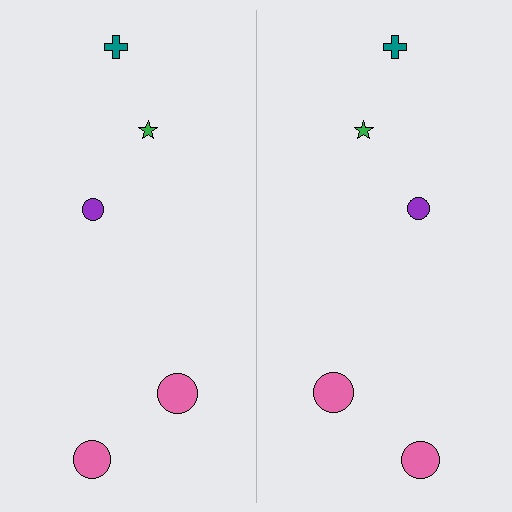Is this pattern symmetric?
Yes, this pattern has bilateral (reflection) symmetry.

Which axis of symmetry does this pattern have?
The pattern has a vertical axis of symmetry running through the center of the image.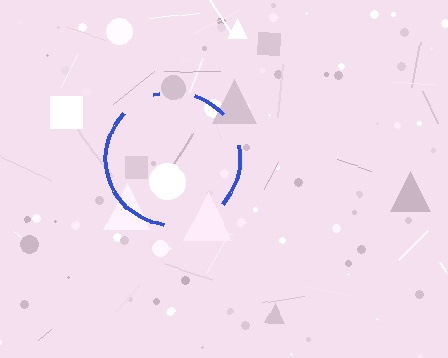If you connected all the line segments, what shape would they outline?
They would outline a circle.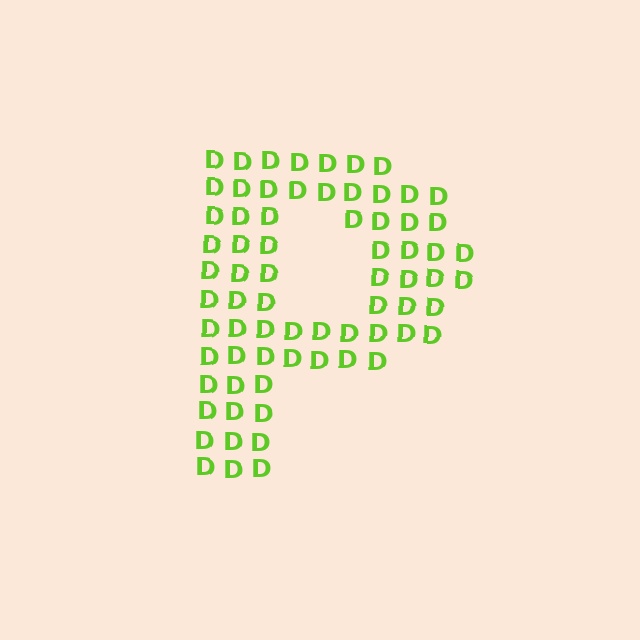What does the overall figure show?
The overall figure shows the letter P.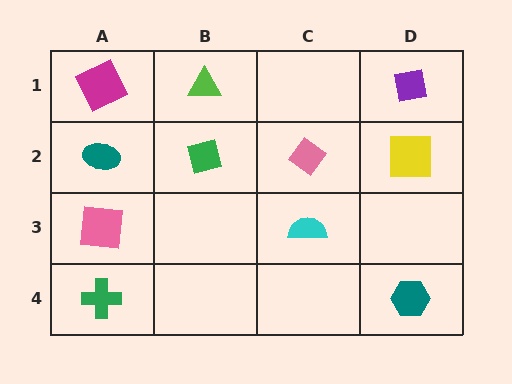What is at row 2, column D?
A yellow square.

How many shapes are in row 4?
2 shapes.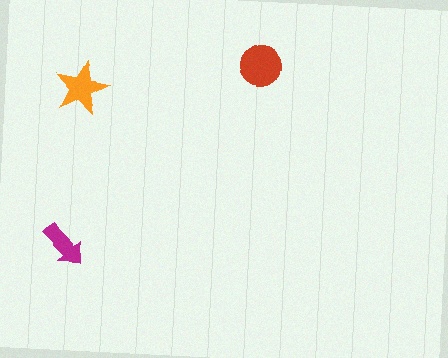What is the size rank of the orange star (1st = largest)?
2nd.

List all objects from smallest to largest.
The magenta arrow, the orange star, the red circle.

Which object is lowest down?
The magenta arrow is bottommost.